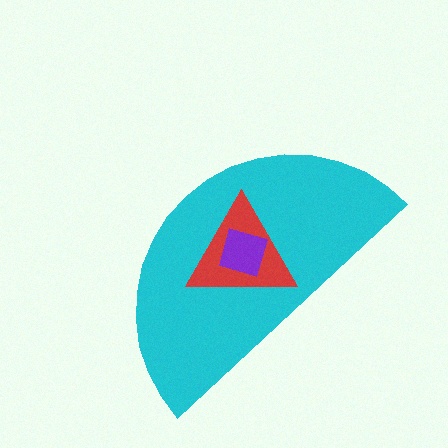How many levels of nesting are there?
3.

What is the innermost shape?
The purple diamond.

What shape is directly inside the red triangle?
The purple diamond.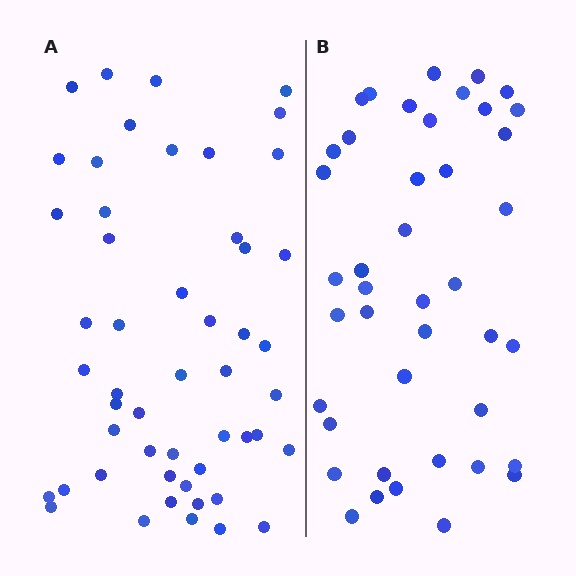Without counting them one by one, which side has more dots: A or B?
Region A (the left region) has more dots.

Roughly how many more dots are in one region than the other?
Region A has roughly 8 or so more dots than region B.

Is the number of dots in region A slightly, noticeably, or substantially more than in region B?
Region A has only slightly more — the two regions are fairly close. The ratio is roughly 1.2 to 1.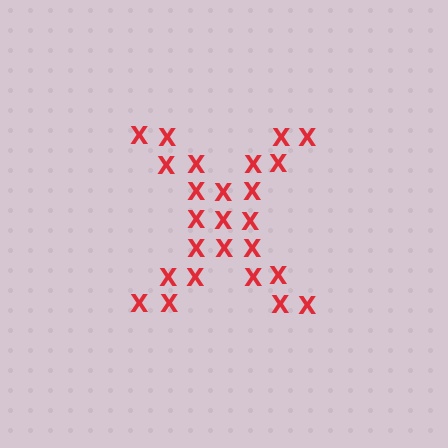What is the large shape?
The large shape is the letter X.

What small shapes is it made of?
It is made of small letter X's.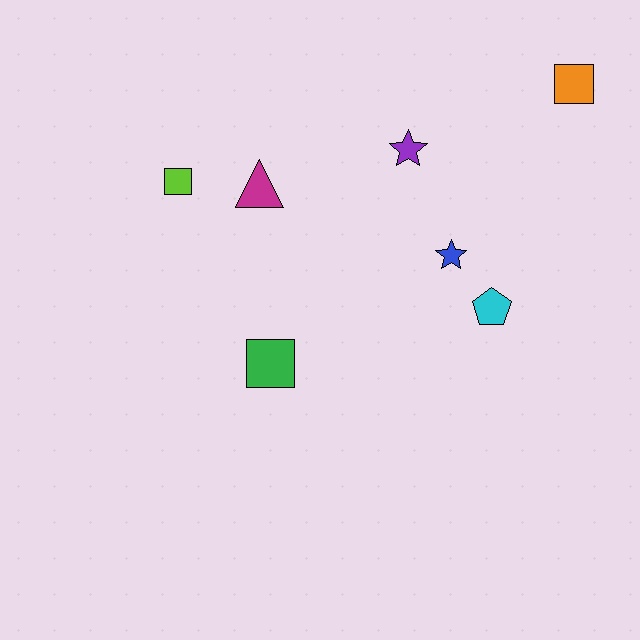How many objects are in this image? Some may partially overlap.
There are 7 objects.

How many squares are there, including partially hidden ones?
There are 3 squares.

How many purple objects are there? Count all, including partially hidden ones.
There is 1 purple object.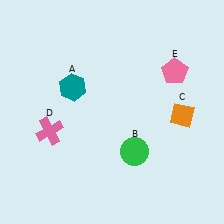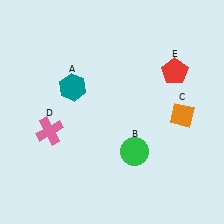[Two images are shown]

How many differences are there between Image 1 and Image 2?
There is 1 difference between the two images.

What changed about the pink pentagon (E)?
In Image 1, E is pink. In Image 2, it changed to red.